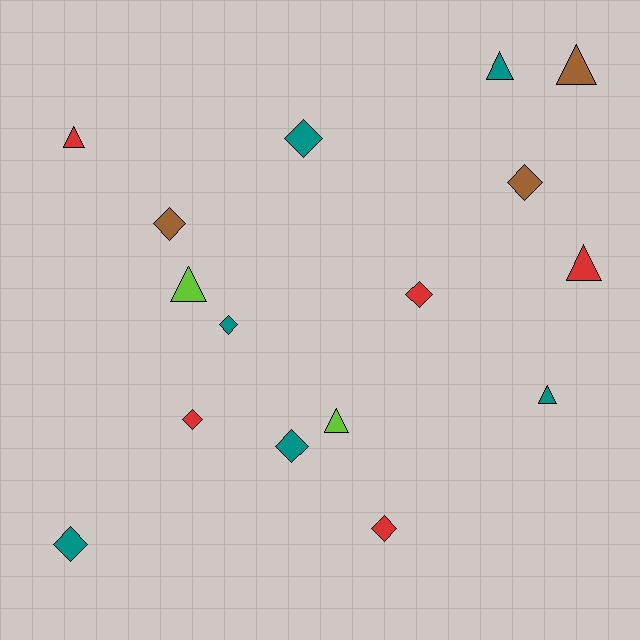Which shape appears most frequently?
Diamond, with 9 objects.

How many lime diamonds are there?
There are no lime diamonds.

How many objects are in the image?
There are 16 objects.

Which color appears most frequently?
Teal, with 6 objects.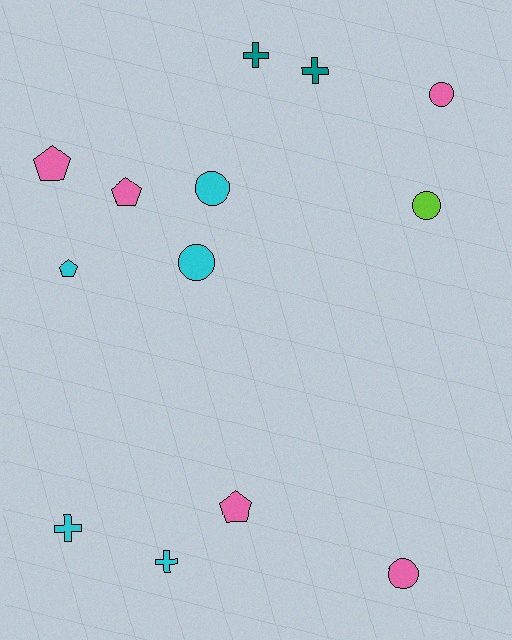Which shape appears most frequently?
Circle, with 5 objects.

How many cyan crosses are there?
There are 2 cyan crosses.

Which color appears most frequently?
Cyan, with 5 objects.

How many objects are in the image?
There are 13 objects.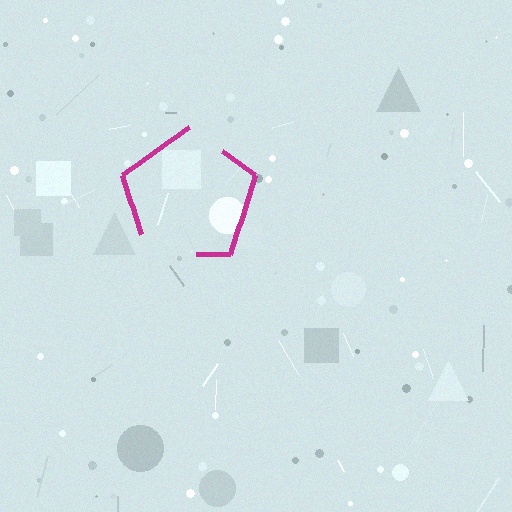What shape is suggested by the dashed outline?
The dashed outline suggests a pentagon.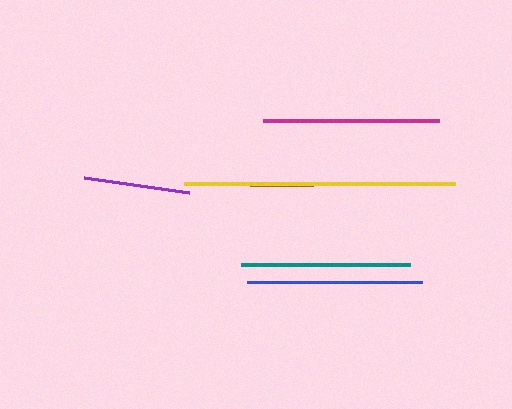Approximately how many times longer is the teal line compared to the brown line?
The teal line is approximately 2.7 times the length of the brown line.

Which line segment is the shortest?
The brown line is the shortest at approximately 63 pixels.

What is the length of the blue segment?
The blue segment is approximately 175 pixels long.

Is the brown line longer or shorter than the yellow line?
The yellow line is longer than the brown line.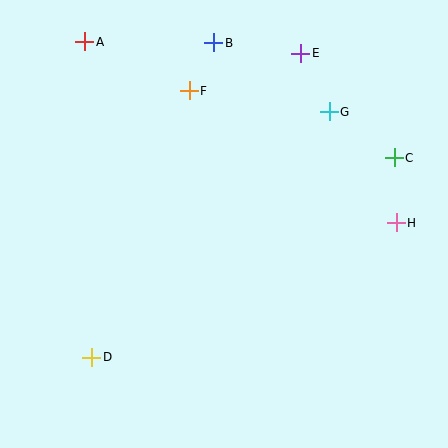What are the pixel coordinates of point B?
Point B is at (214, 43).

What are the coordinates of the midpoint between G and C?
The midpoint between G and C is at (362, 135).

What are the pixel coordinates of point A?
Point A is at (85, 42).